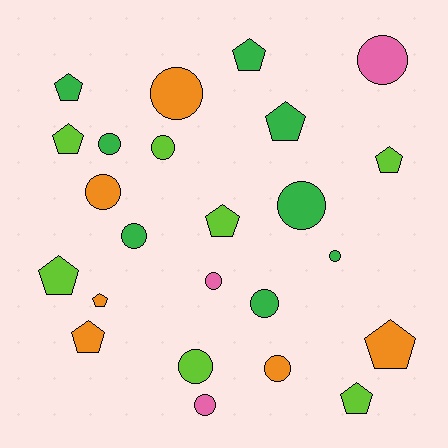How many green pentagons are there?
There are 3 green pentagons.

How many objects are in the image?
There are 24 objects.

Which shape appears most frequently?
Circle, with 13 objects.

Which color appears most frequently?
Green, with 8 objects.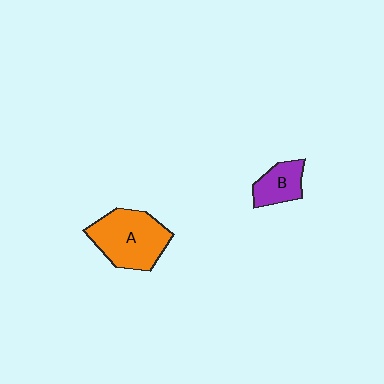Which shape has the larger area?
Shape A (orange).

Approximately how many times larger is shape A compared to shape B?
Approximately 2.0 times.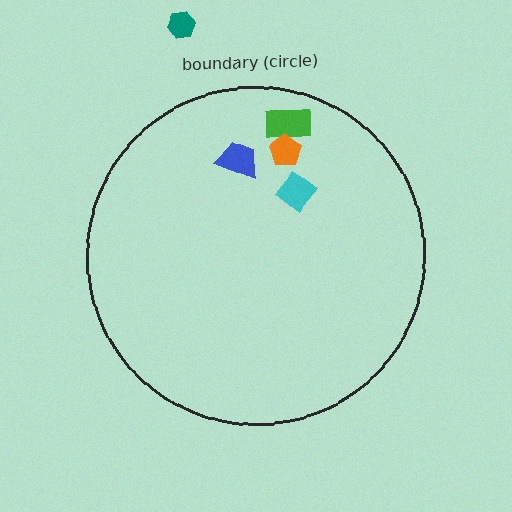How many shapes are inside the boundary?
4 inside, 1 outside.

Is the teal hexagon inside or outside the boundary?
Outside.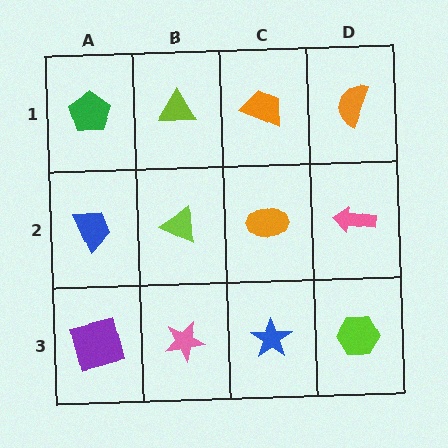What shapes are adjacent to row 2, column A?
A green pentagon (row 1, column A), a purple square (row 3, column A), a lime triangle (row 2, column B).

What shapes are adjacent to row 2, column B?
A lime triangle (row 1, column B), a pink star (row 3, column B), a blue trapezoid (row 2, column A), an orange ellipse (row 2, column C).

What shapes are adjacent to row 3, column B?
A lime triangle (row 2, column B), a purple square (row 3, column A), a blue star (row 3, column C).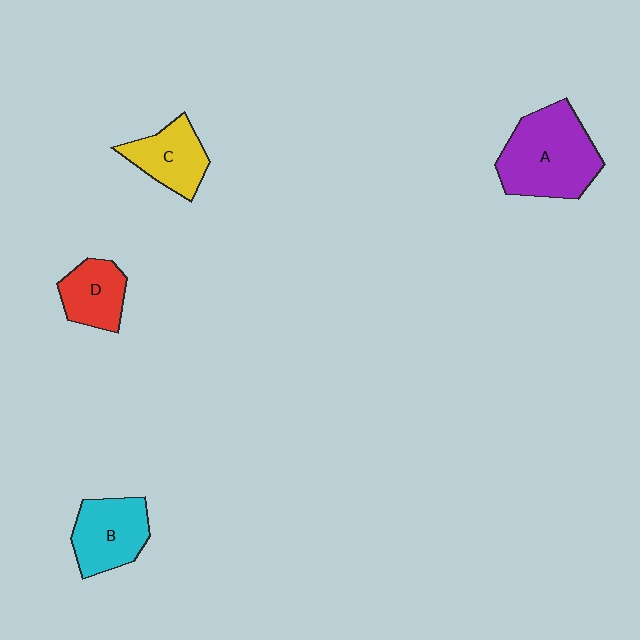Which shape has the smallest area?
Shape D (red).